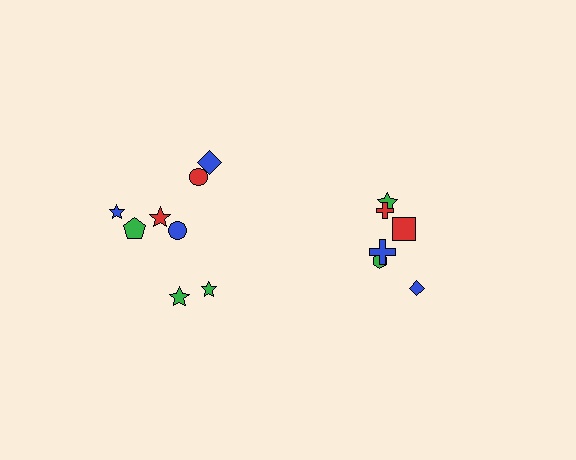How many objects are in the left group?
There are 8 objects.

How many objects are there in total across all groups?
There are 14 objects.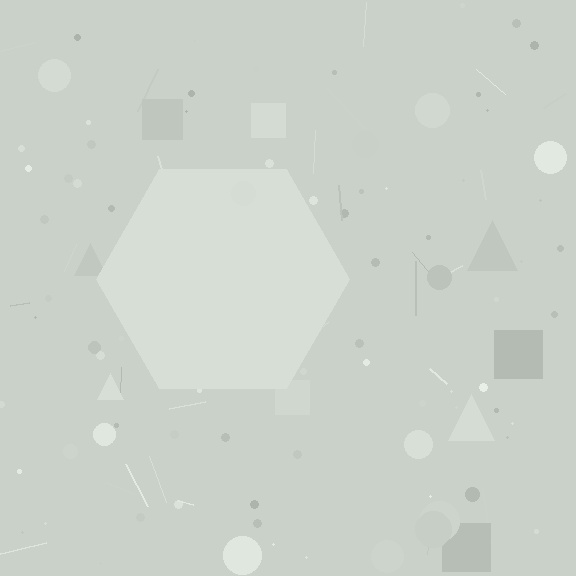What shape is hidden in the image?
A hexagon is hidden in the image.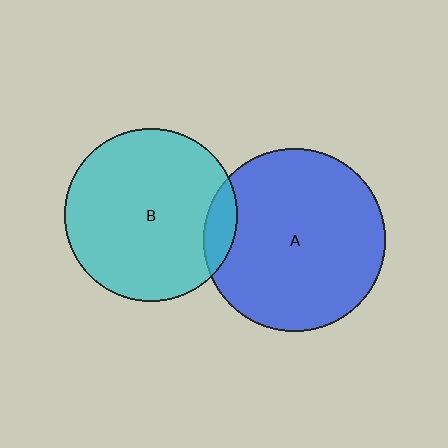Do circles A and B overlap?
Yes.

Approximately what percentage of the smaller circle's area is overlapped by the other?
Approximately 10%.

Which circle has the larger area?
Circle A (blue).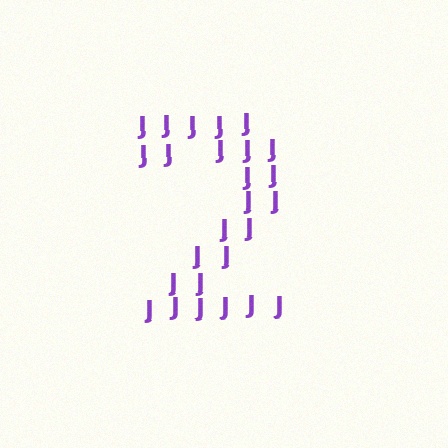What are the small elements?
The small elements are letter J's.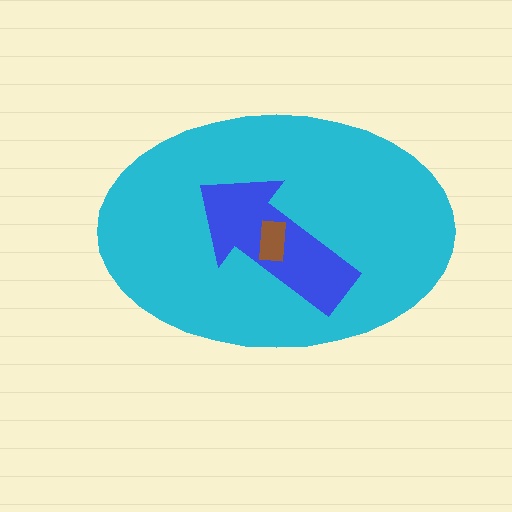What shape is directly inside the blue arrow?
The brown rectangle.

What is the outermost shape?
The cyan ellipse.